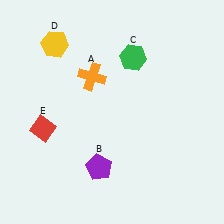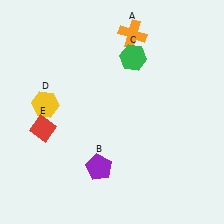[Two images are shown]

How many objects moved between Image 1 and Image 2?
2 objects moved between the two images.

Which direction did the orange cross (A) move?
The orange cross (A) moved up.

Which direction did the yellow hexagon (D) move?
The yellow hexagon (D) moved down.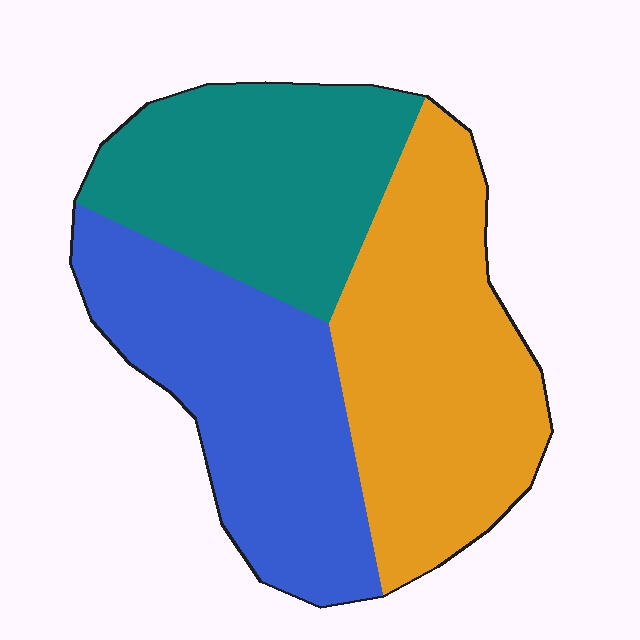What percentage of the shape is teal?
Teal takes up between a sixth and a third of the shape.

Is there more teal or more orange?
Orange.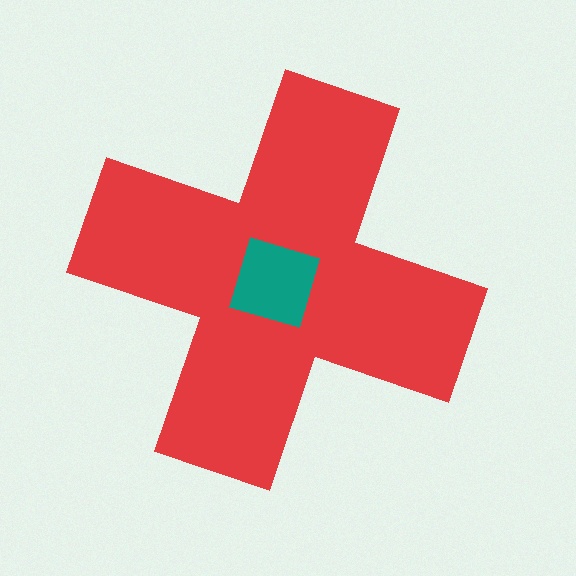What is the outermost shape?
The red cross.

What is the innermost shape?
The teal diamond.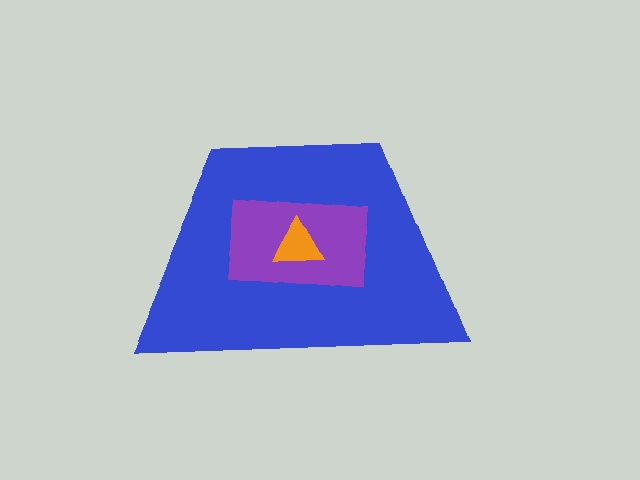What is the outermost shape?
The blue trapezoid.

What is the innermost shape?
The orange triangle.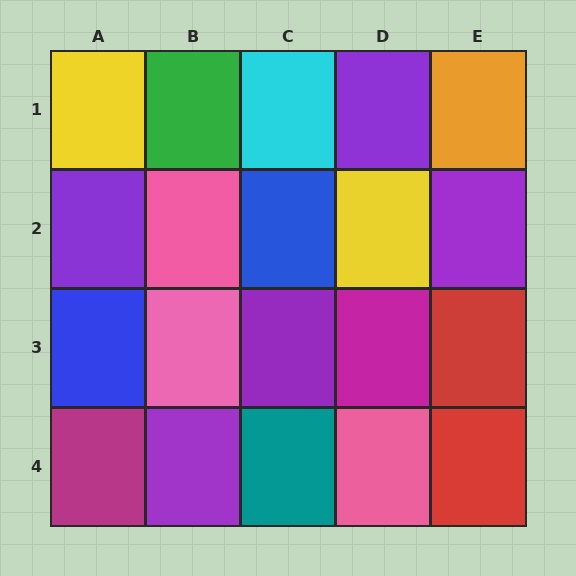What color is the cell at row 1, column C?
Cyan.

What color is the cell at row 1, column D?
Purple.